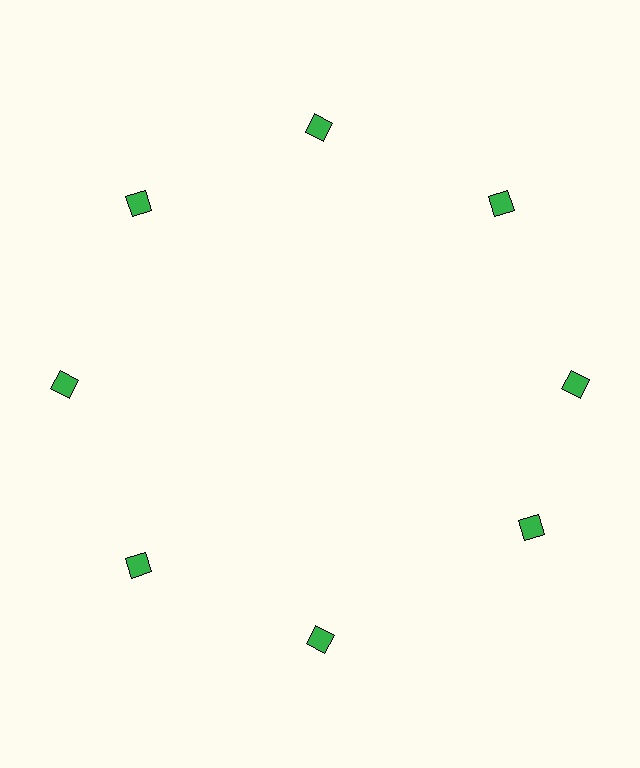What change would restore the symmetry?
The symmetry would be restored by rotating it back into even spacing with its neighbors so that all 8 squares sit at equal angles and equal distance from the center.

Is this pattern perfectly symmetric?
No. The 8 green squares are arranged in a ring, but one element near the 4 o'clock position is rotated out of alignment along the ring, breaking the 8-fold rotational symmetry.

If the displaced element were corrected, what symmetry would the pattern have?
It would have 8-fold rotational symmetry — the pattern would map onto itself every 45 degrees.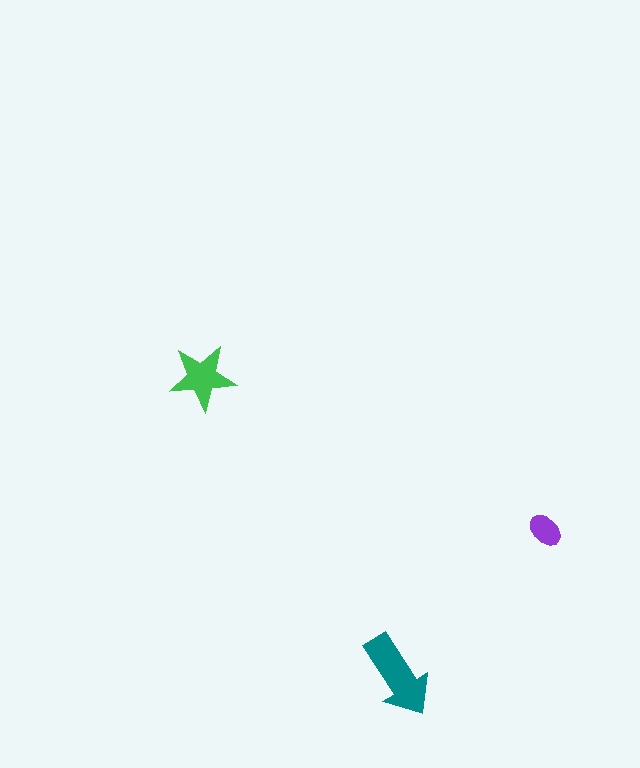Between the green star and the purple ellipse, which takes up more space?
The green star.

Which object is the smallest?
The purple ellipse.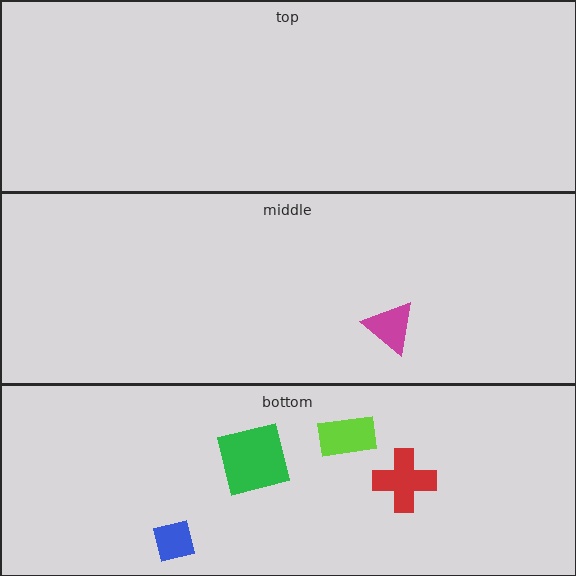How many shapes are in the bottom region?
4.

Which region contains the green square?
The bottom region.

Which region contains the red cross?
The bottom region.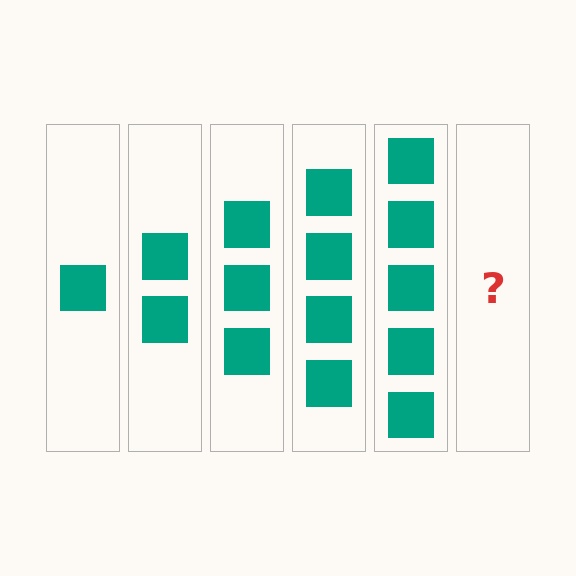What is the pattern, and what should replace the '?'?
The pattern is that each step adds one more square. The '?' should be 6 squares.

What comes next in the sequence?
The next element should be 6 squares.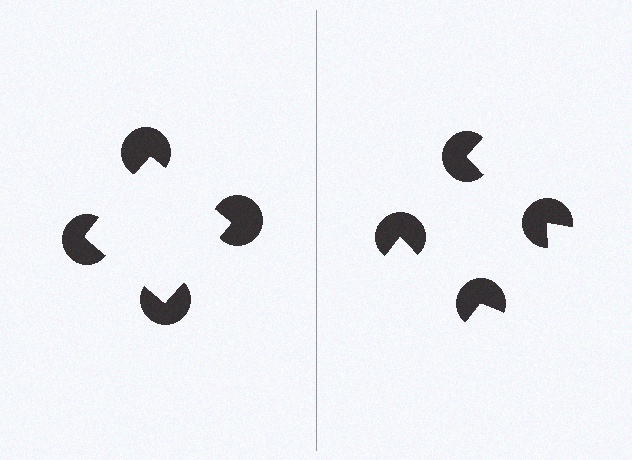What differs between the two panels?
The pac-man discs are positioned identically on both sides; only the wedge orientations differ. On the left they align to a square; on the right they are misaligned.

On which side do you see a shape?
An illusory square appears on the left side. On the right side the wedge cuts are rotated, so no coherent shape forms.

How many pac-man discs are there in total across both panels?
8 — 4 on each side.